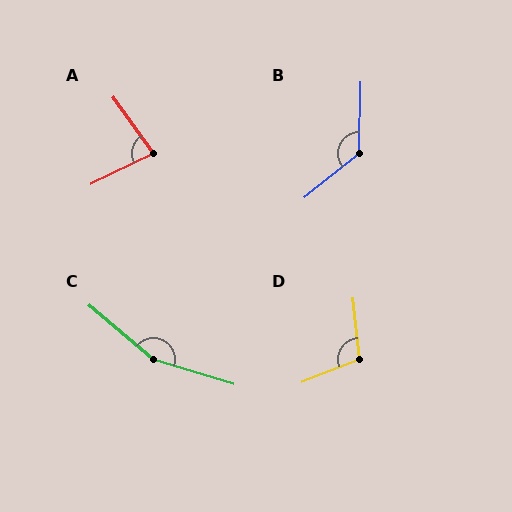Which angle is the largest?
C, at approximately 157 degrees.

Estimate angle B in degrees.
Approximately 130 degrees.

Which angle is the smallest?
A, at approximately 80 degrees.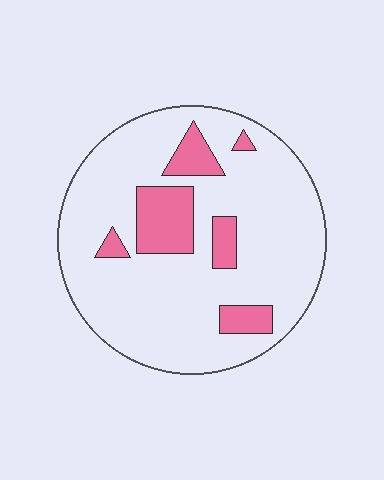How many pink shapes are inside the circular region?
6.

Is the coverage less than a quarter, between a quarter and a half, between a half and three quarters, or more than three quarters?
Less than a quarter.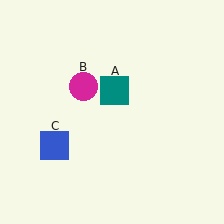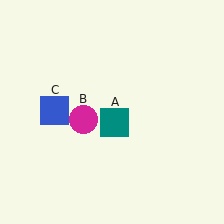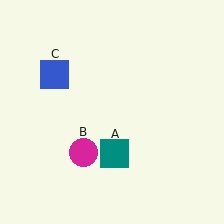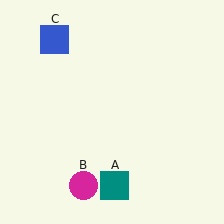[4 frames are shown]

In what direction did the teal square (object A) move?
The teal square (object A) moved down.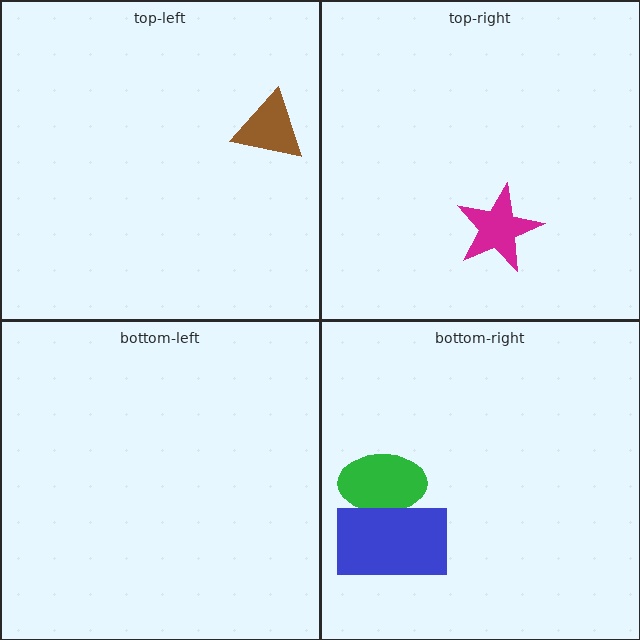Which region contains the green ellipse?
The bottom-right region.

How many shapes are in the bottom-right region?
2.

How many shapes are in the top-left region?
1.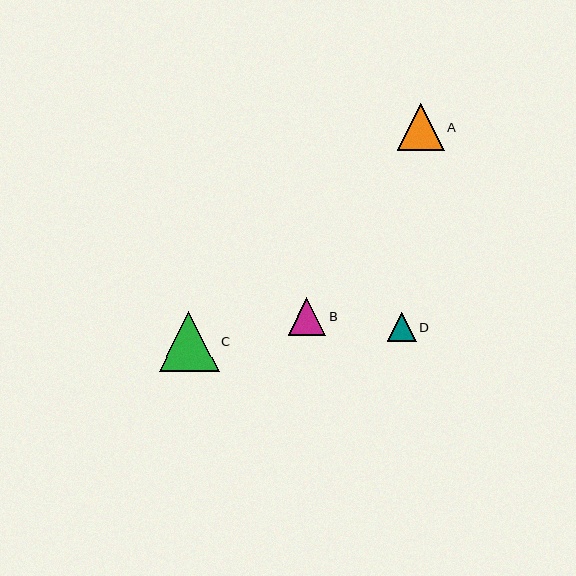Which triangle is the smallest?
Triangle D is the smallest with a size of approximately 29 pixels.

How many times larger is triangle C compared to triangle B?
Triangle C is approximately 1.6 times the size of triangle B.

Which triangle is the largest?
Triangle C is the largest with a size of approximately 60 pixels.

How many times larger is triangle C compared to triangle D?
Triangle C is approximately 2.1 times the size of triangle D.